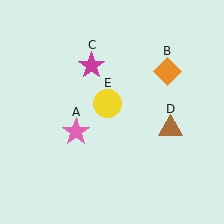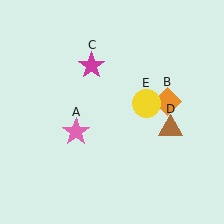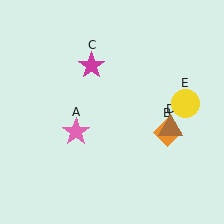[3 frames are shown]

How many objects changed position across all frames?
2 objects changed position: orange diamond (object B), yellow circle (object E).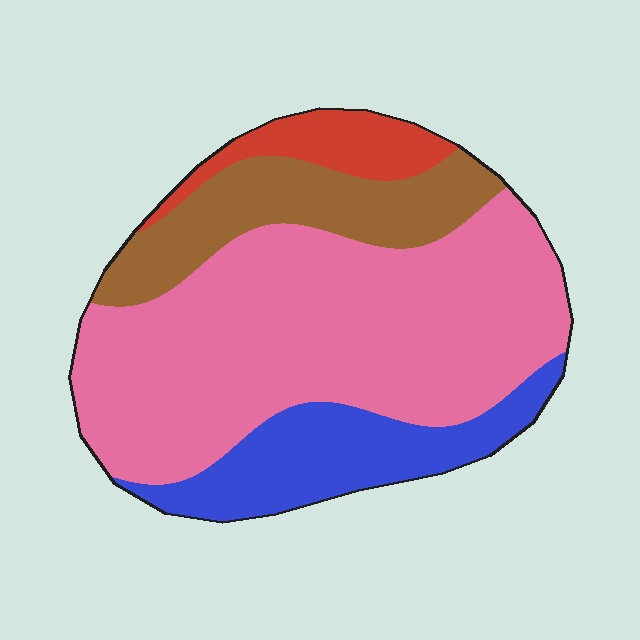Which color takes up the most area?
Pink, at roughly 55%.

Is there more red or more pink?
Pink.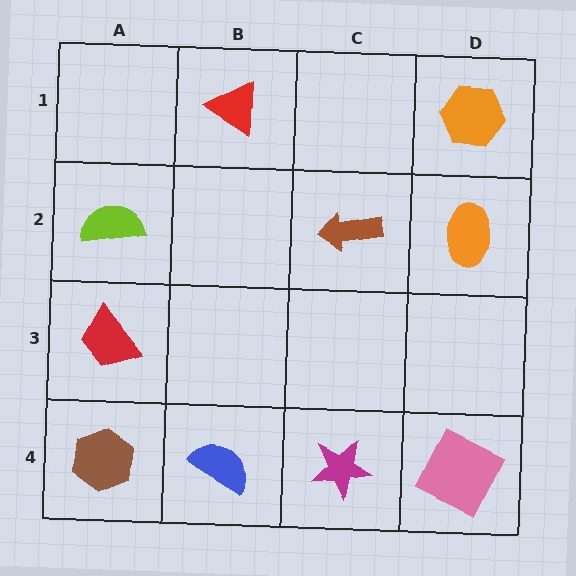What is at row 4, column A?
A brown hexagon.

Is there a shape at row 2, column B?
No, that cell is empty.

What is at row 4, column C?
A magenta star.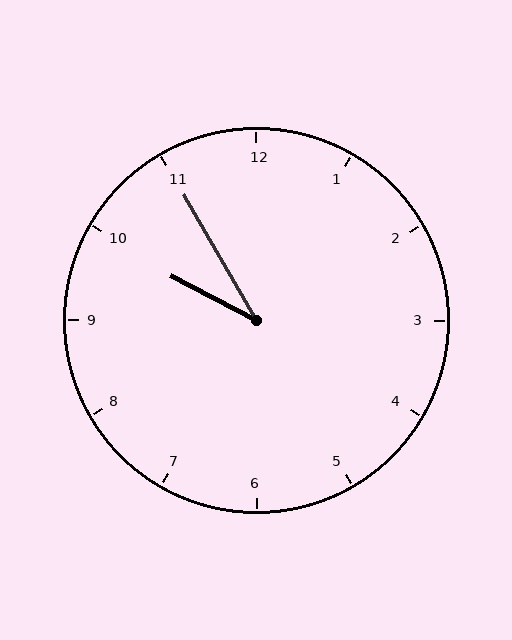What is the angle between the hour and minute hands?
Approximately 32 degrees.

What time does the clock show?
9:55.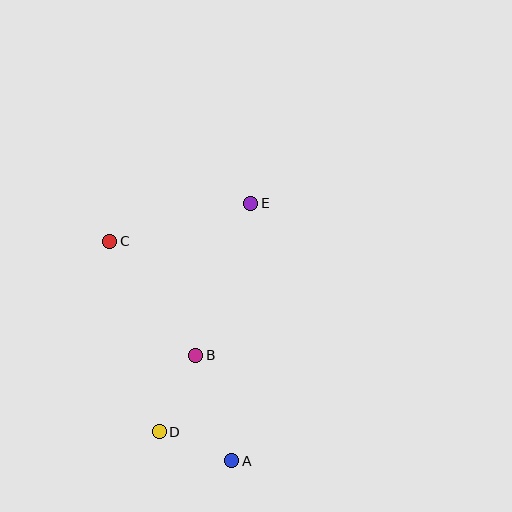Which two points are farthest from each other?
Points A and E are farthest from each other.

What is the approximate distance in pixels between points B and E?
The distance between B and E is approximately 162 pixels.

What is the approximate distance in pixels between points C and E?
The distance between C and E is approximately 146 pixels.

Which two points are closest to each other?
Points A and D are closest to each other.